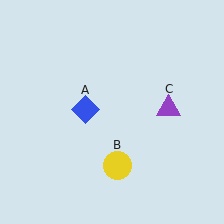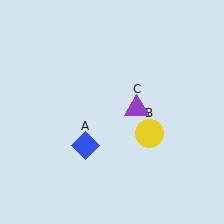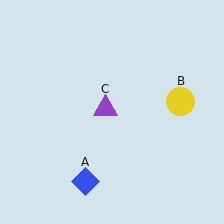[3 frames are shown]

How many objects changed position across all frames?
3 objects changed position: blue diamond (object A), yellow circle (object B), purple triangle (object C).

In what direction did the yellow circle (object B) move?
The yellow circle (object B) moved up and to the right.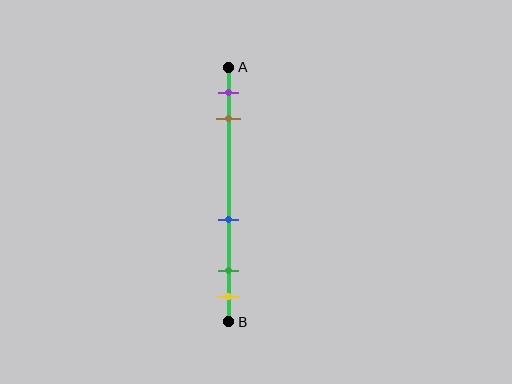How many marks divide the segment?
There are 5 marks dividing the segment.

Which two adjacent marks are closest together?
The green and yellow marks are the closest adjacent pair.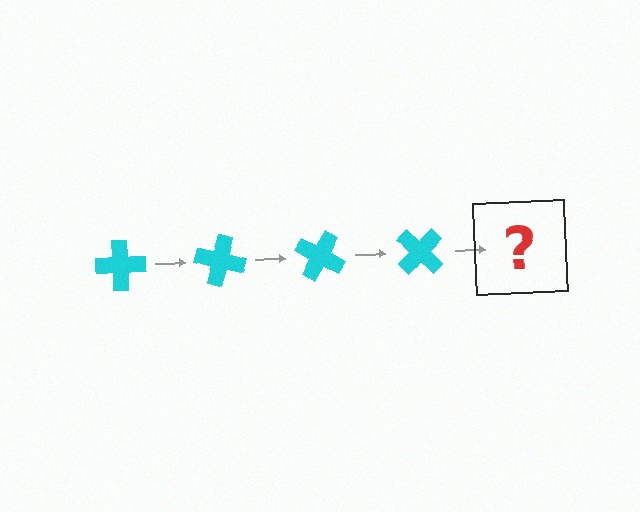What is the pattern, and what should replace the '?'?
The pattern is that the cross rotates 15 degrees each step. The '?' should be a cyan cross rotated 60 degrees.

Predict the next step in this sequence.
The next step is a cyan cross rotated 60 degrees.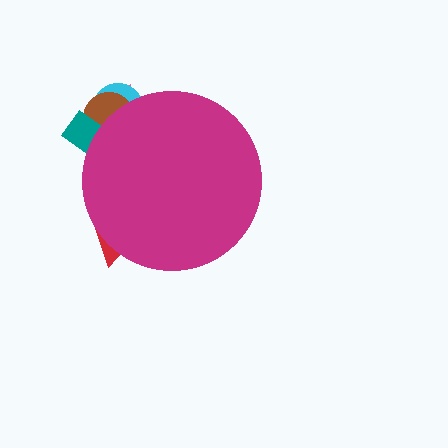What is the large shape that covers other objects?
A magenta circle.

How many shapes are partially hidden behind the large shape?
5 shapes are partially hidden.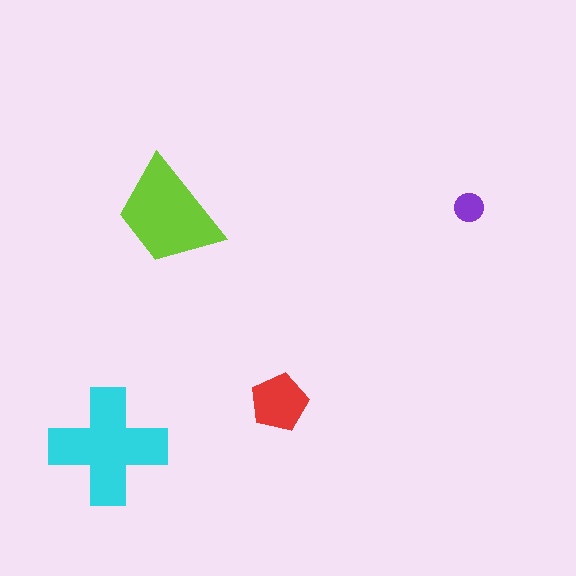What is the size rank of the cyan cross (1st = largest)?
1st.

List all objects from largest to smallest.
The cyan cross, the lime trapezoid, the red pentagon, the purple circle.